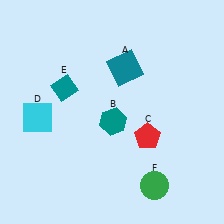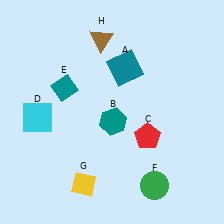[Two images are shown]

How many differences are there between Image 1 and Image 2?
There are 2 differences between the two images.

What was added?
A yellow diamond (G), a brown triangle (H) were added in Image 2.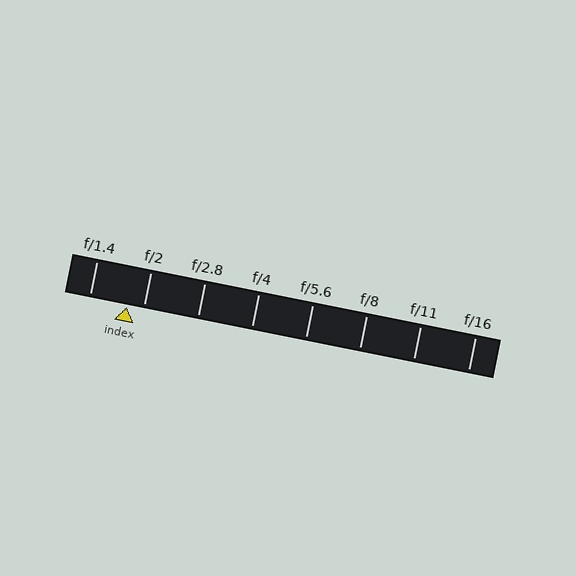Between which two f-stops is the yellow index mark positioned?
The index mark is between f/1.4 and f/2.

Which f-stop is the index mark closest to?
The index mark is closest to f/2.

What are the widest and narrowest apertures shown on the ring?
The widest aperture shown is f/1.4 and the narrowest is f/16.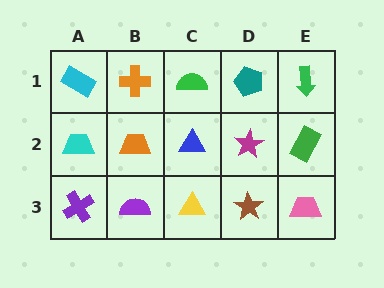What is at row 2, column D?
A magenta star.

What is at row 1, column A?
A cyan rectangle.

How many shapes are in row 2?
5 shapes.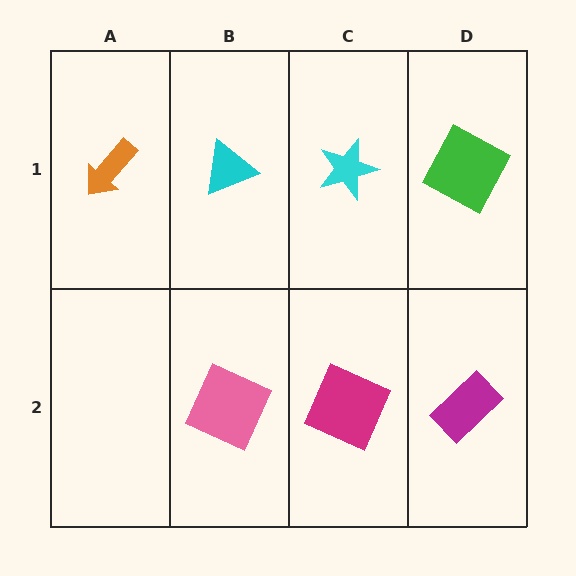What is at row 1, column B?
A cyan triangle.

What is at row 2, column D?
A magenta rectangle.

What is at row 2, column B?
A pink square.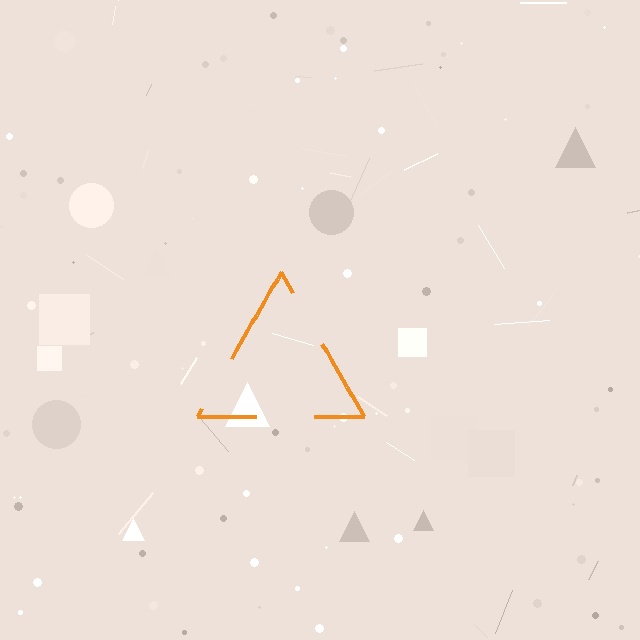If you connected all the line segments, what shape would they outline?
They would outline a triangle.